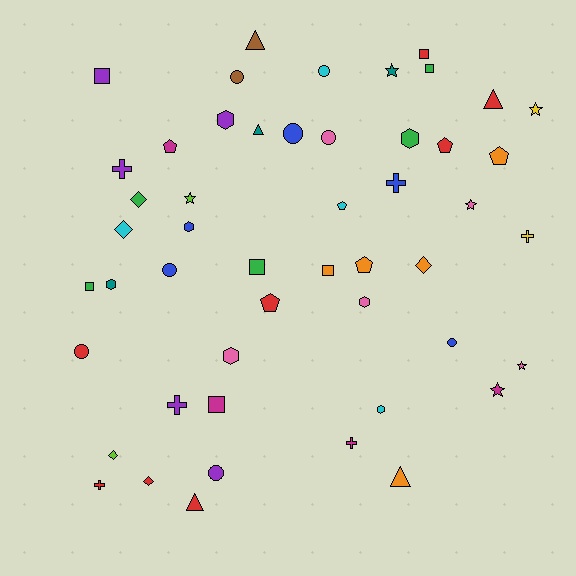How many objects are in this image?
There are 50 objects.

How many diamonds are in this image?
There are 5 diamonds.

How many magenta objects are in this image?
There are 4 magenta objects.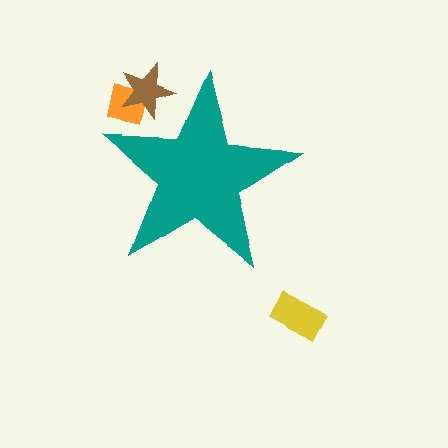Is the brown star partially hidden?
Yes, the brown star is partially hidden behind the teal star.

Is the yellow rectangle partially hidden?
No, the yellow rectangle is fully visible.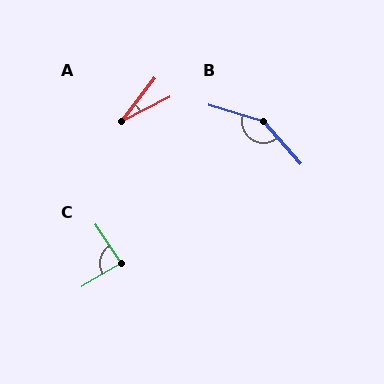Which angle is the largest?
B, at approximately 148 degrees.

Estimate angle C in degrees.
Approximately 87 degrees.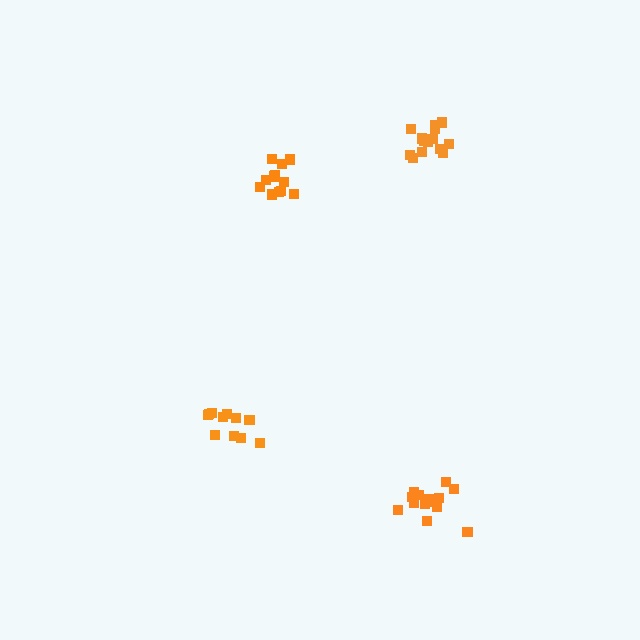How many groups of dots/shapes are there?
There are 4 groups.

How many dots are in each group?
Group 1: 11 dots, Group 2: 14 dots, Group 3: 13 dots, Group 4: 14 dots (52 total).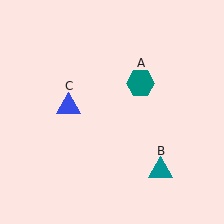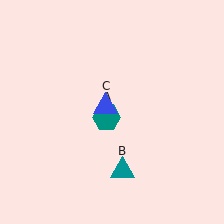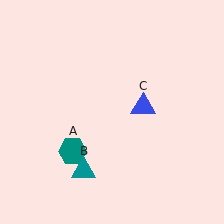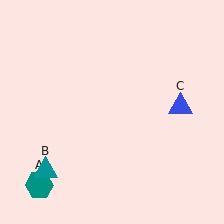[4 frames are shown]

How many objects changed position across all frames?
3 objects changed position: teal hexagon (object A), teal triangle (object B), blue triangle (object C).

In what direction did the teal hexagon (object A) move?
The teal hexagon (object A) moved down and to the left.